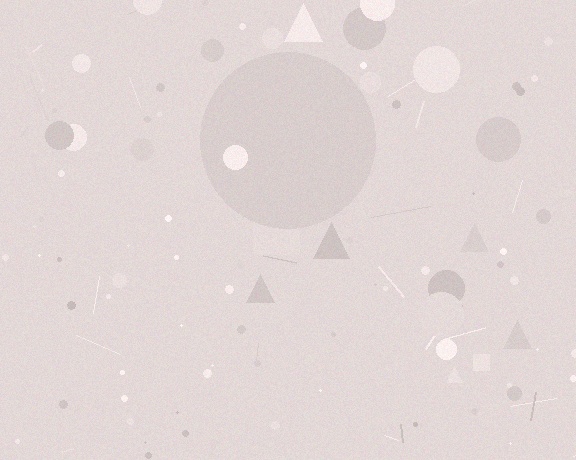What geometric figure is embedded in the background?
A circle is embedded in the background.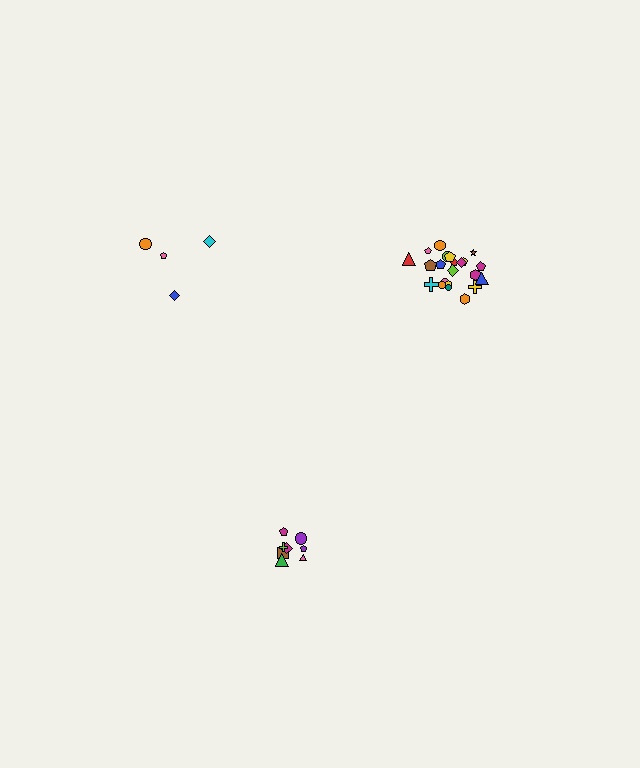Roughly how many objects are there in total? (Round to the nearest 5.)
Roughly 35 objects in total.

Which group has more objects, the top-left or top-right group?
The top-right group.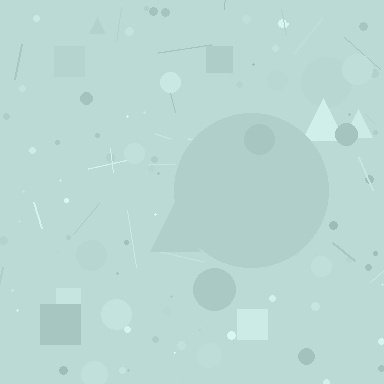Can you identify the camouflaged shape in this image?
The camouflaged shape is a circle.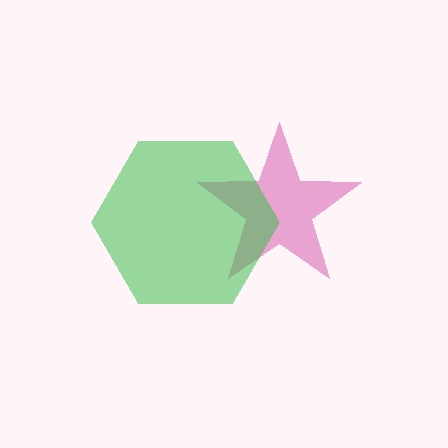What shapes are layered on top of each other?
The layered shapes are: a magenta star, a green hexagon.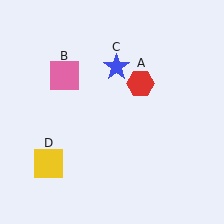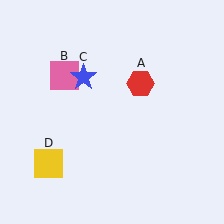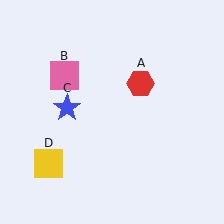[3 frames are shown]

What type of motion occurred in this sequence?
The blue star (object C) rotated counterclockwise around the center of the scene.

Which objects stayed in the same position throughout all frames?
Red hexagon (object A) and pink square (object B) and yellow square (object D) remained stationary.